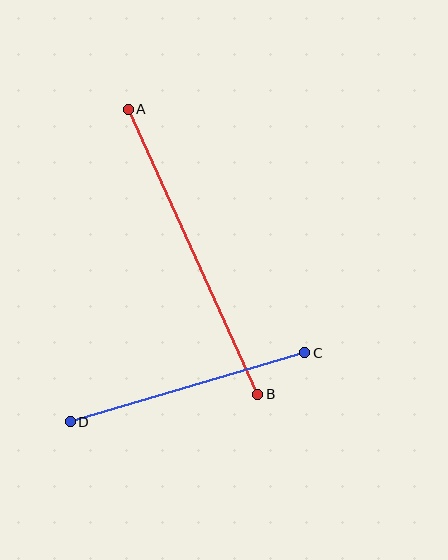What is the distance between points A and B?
The distance is approximately 313 pixels.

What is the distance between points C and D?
The distance is approximately 245 pixels.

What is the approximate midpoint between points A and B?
The midpoint is at approximately (193, 252) pixels.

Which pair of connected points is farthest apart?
Points A and B are farthest apart.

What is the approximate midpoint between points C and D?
The midpoint is at approximately (188, 387) pixels.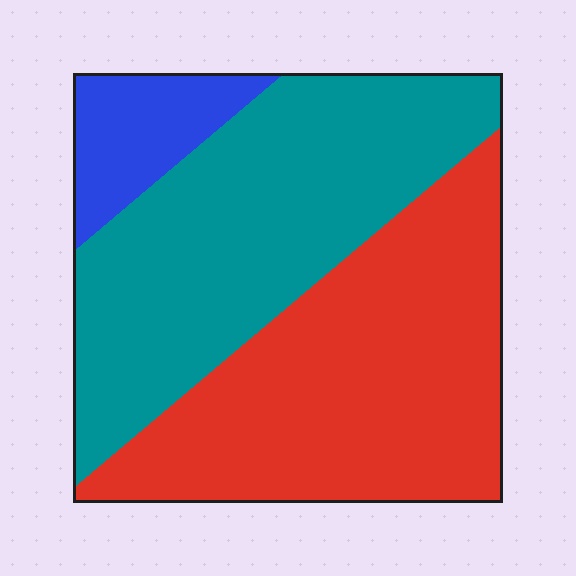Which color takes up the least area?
Blue, at roughly 10%.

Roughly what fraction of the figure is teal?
Teal covers roughly 45% of the figure.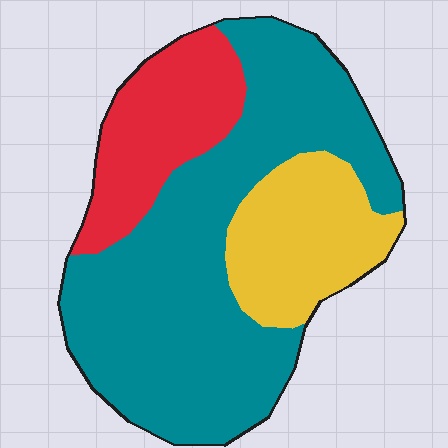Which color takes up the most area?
Teal, at roughly 60%.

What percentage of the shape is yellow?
Yellow takes up about one fifth (1/5) of the shape.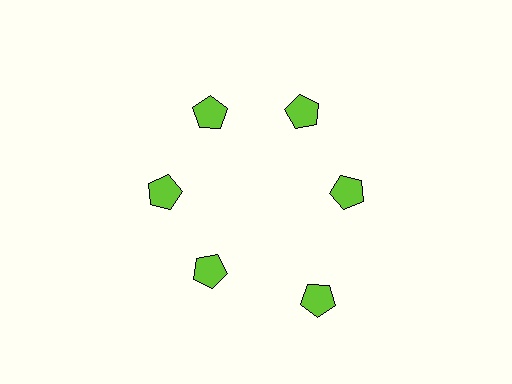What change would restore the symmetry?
The symmetry would be restored by moving it inward, back onto the ring so that all 6 pentagons sit at equal angles and equal distance from the center.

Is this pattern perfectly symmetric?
No. The 6 lime pentagons are arranged in a ring, but one element near the 5 o'clock position is pushed outward from the center, breaking the 6-fold rotational symmetry.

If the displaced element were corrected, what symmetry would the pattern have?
It would have 6-fold rotational symmetry — the pattern would map onto itself every 60 degrees.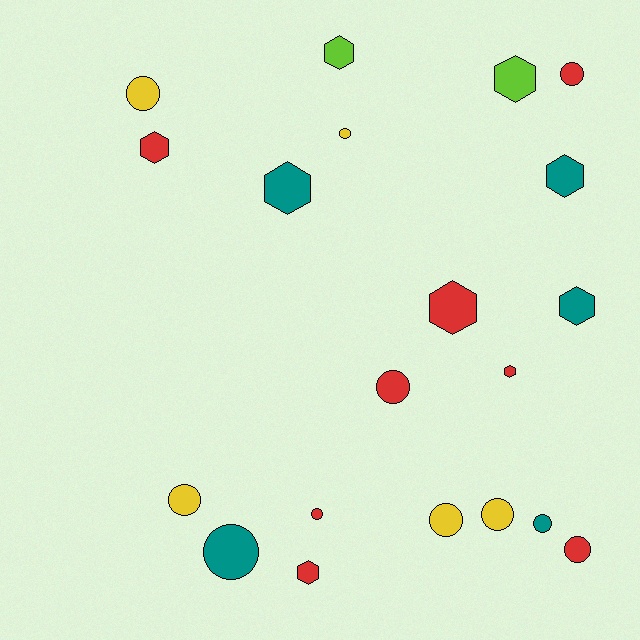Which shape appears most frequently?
Circle, with 11 objects.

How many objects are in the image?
There are 20 objects.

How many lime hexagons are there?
There are 2 lime hexagons.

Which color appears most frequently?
Red, with 8 objects.